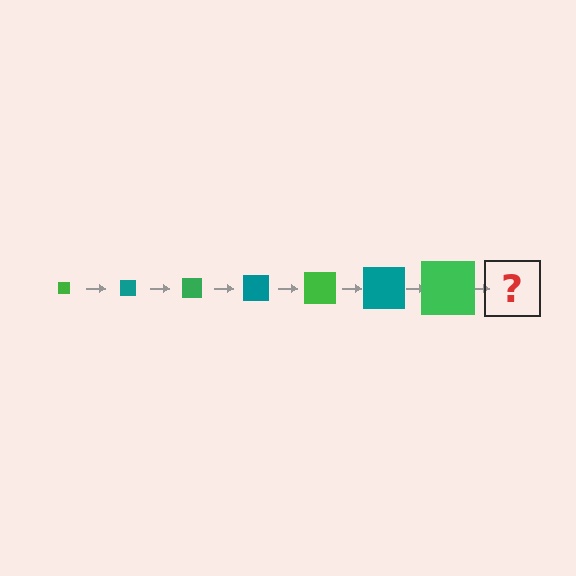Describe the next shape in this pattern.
It should be a teal square, larger than the previous one.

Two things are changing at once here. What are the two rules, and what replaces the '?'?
The two rules are that the square grows larger each step and the color cycles through green and teal. The '?' should be a teal square, larger than the previous one.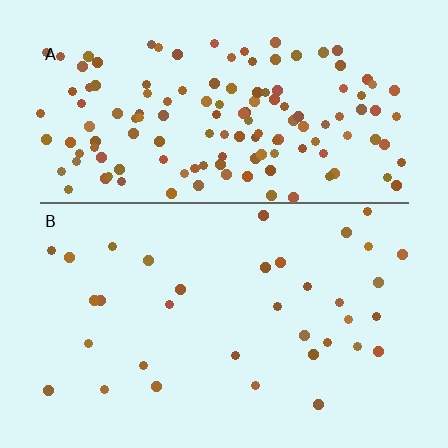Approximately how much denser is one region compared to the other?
Approximately 4.1× — region A over region B.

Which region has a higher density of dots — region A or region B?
A (the top).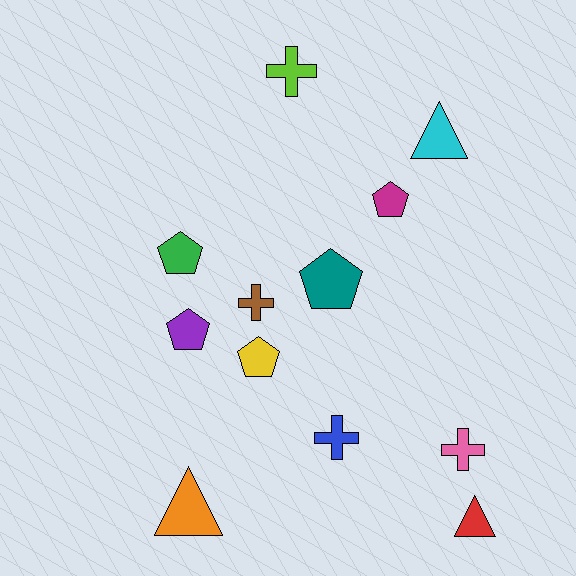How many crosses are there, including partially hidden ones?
There are 4 crosses.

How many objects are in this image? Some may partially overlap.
There are 12 objects.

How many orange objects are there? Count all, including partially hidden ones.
There is 1 orange object.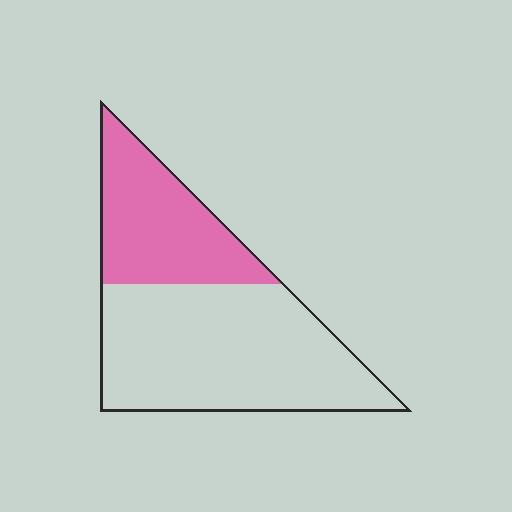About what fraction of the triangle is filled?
About one third (1/3).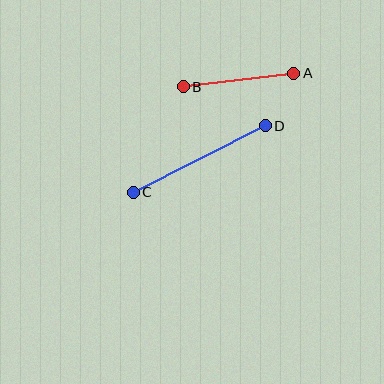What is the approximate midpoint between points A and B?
The midpoint is at approximately (239, 80) pixels.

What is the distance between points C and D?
The distance is approximately 148 pixels.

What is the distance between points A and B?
The distance is approximately 111 pixels.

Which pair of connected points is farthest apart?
Points C and D are farthest apart.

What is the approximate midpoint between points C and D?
The midpoint is at approximately (199, 159) pixels.